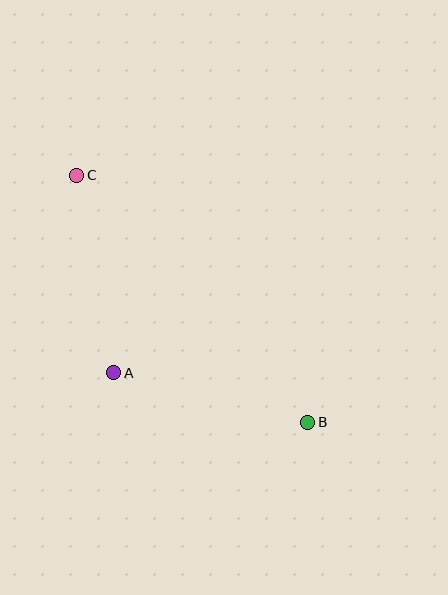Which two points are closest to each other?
Points A and B are closest to each other.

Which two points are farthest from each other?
Points B and C are farthest from each other.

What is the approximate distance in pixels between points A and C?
The distance between A and C is approximately 201 pixels.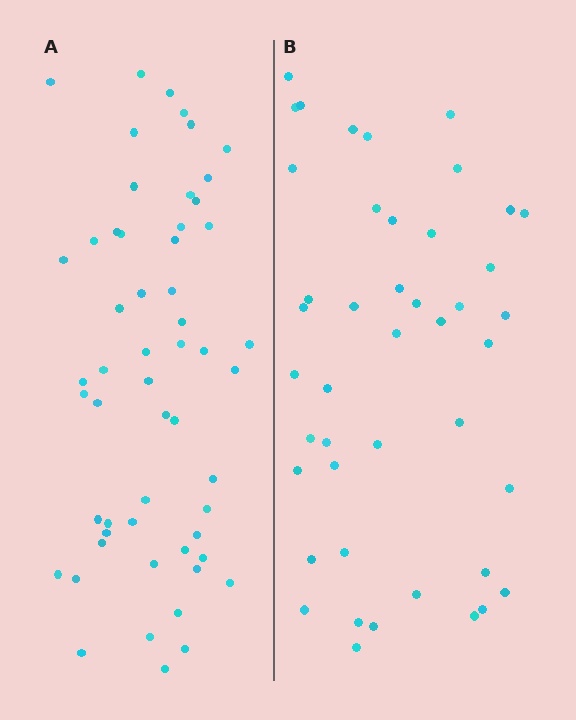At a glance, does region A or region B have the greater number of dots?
Region A (the left region) has more dots.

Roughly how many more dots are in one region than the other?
Region A has roughly 12 or so more dots than region B.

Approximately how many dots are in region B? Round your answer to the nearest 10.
About 40 dots. (The exact count is 44, which rounds to 40.)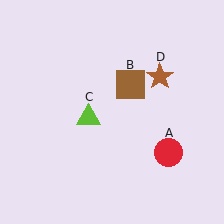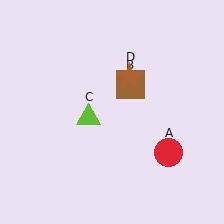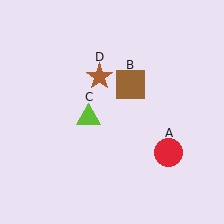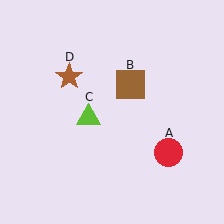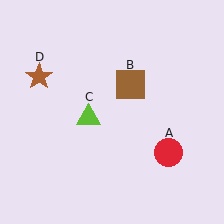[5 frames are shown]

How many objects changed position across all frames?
1 object changed position: brown star (object D).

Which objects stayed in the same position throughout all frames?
Red circle (object A) and brown square (object B) and lime triangle (object C) remained stationary.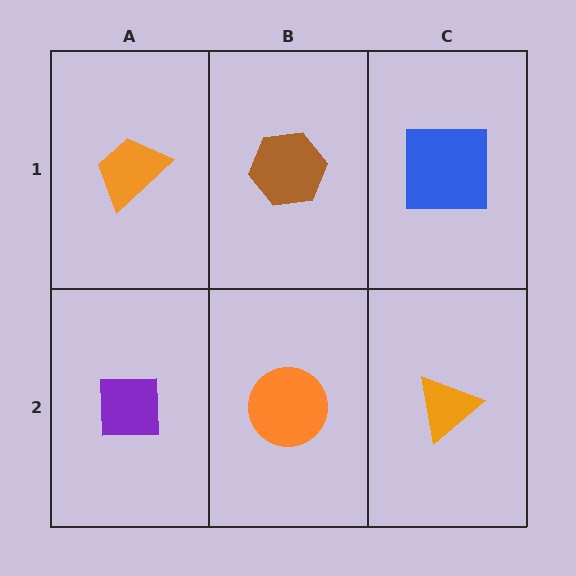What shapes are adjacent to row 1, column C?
An orange triangle (row 2, column C), a brown hexagon (row 1, column B).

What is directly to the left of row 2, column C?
An orange circle.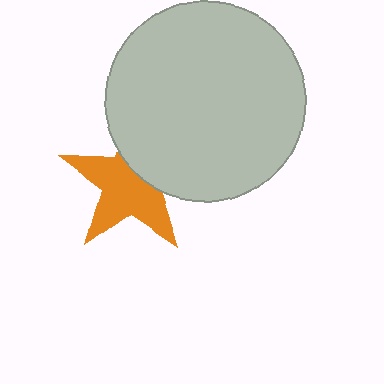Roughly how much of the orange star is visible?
About half of it is visible (roughly 64%).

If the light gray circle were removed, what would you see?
You would see the complete orange star.